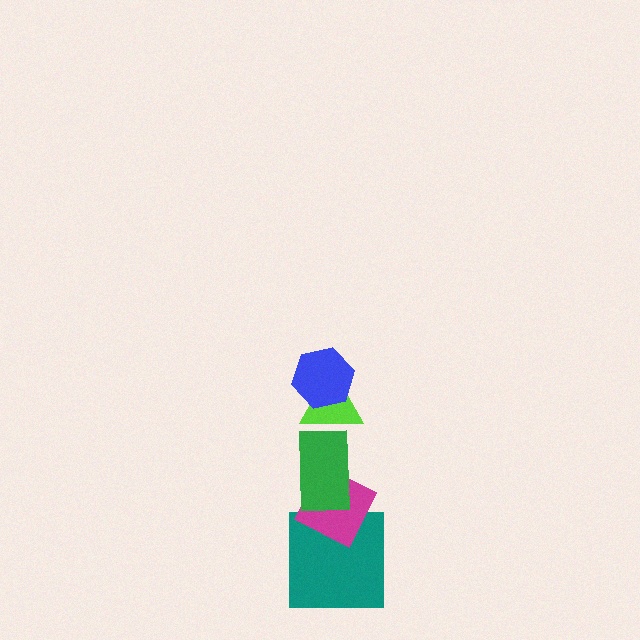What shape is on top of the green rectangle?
The lime triangle is on top of the green rectangle.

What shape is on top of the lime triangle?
The blue hexagon is on top of the lime triangle.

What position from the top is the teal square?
The teal square is 5th from the top.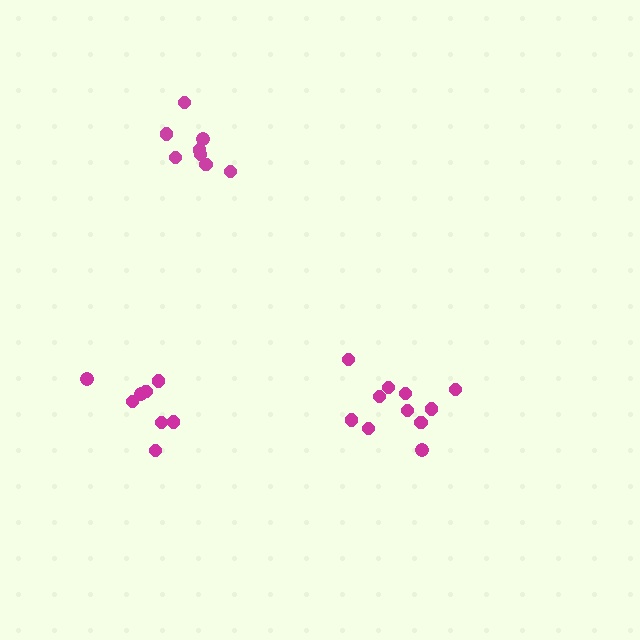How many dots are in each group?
Group 1: 8 dots, Group 2: 8 dots, Group 3: 11 dots (27 total).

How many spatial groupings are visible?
There are 3 spatial groupings.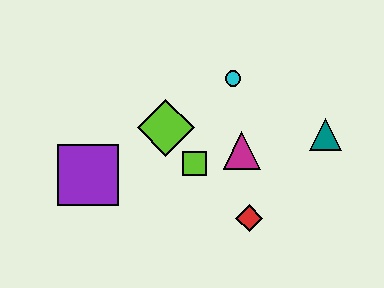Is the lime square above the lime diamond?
No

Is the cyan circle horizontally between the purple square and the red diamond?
Yes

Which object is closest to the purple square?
The lime diamond is closest to the purple square.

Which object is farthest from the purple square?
The teal triangle is farthest from the purple square.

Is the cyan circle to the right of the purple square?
Yes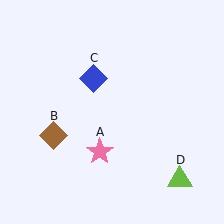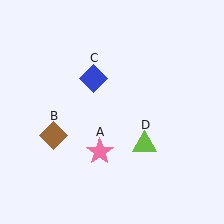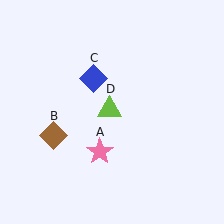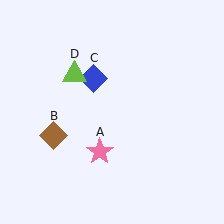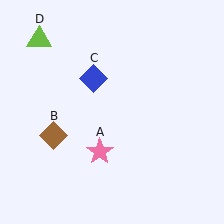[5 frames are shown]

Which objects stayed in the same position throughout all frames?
Pink star (object A) and brown diamond (object B) and blue diamond (object C) remained stationary.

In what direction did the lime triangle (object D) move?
The lime triangle (object D) moved up and to the left.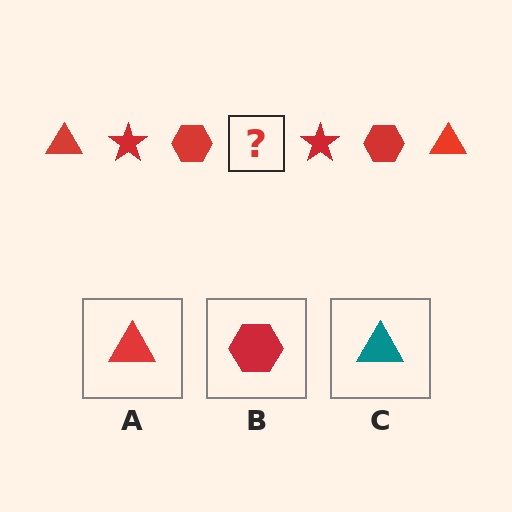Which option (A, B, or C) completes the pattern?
A.